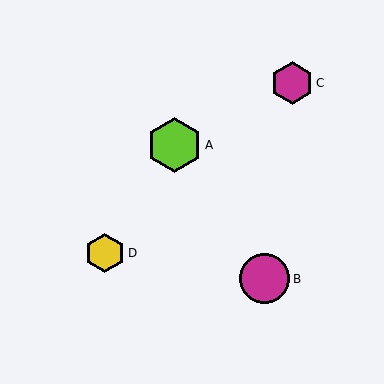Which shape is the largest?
The lime hexagon (labeled A) is the largest.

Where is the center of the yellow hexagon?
The center of the yellow hexagon is at (105, 253).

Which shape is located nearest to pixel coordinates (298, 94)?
The magenta hexagon (labeled C) at (292, 83) is nearest to that location.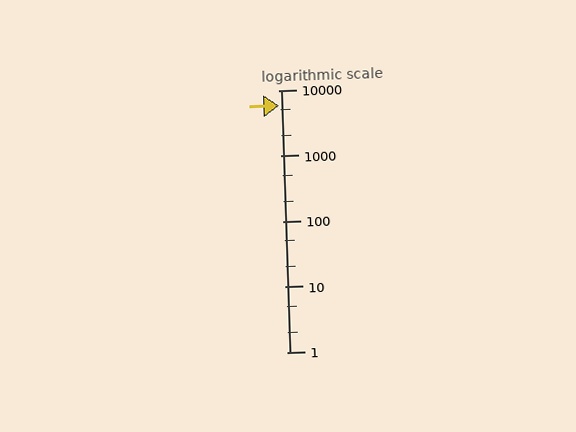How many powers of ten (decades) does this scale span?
The scale spans 4 decades, from 1 to 10000.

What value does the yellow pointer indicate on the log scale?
The pointer indicates approximately 5800.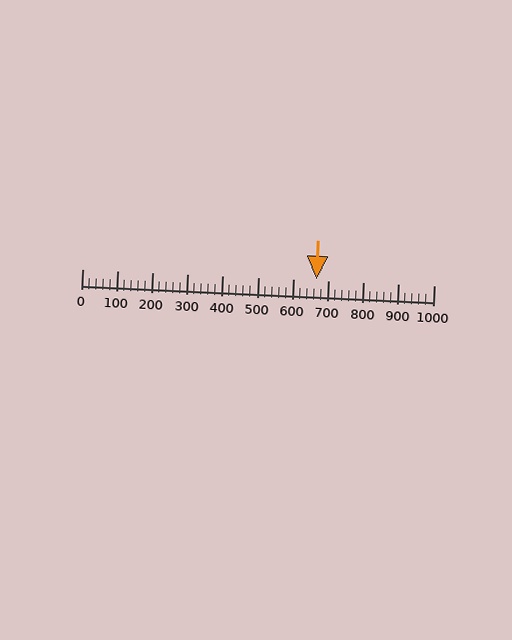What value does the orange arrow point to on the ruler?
The orange arrow points to approximately 666.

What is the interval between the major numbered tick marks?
The major tick marks are spaced 100 units apart.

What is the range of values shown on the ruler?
The ruler shows values from 0 to 1000.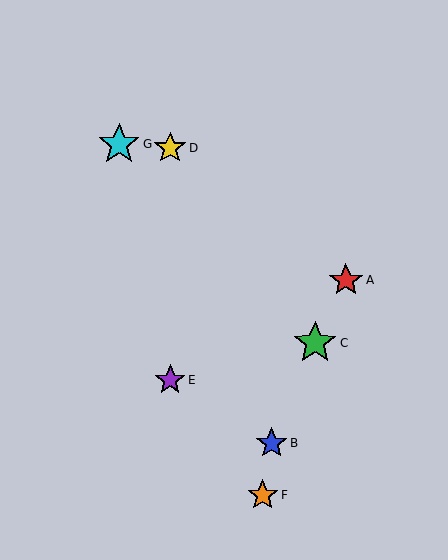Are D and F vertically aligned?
No, D is at x≈170 and F is at x≈263.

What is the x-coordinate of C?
Object C is at x≈315.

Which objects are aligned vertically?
Objects D, E are aligned vertically.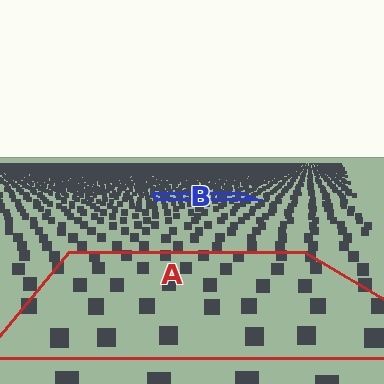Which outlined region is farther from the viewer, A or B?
Region B is farther from the viewer — the texture elements inside it appear smaller and more densely packed.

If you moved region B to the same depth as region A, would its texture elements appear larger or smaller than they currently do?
They would appear larger. At a closer depth, the same texture elements are projected at a bigger on-screen size.